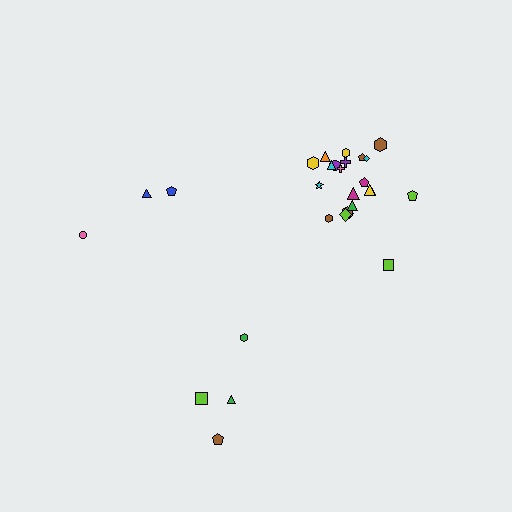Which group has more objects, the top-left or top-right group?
The top-right group.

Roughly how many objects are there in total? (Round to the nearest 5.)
Roughly 30 objects in total.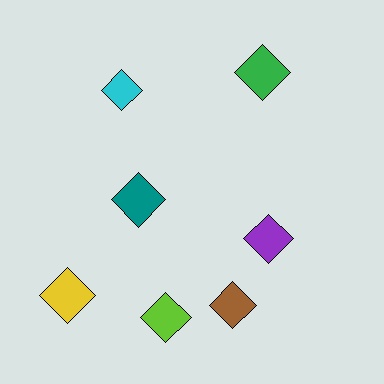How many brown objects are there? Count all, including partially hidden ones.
There is 1 brown object.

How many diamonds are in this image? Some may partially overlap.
There are 7 diamonds.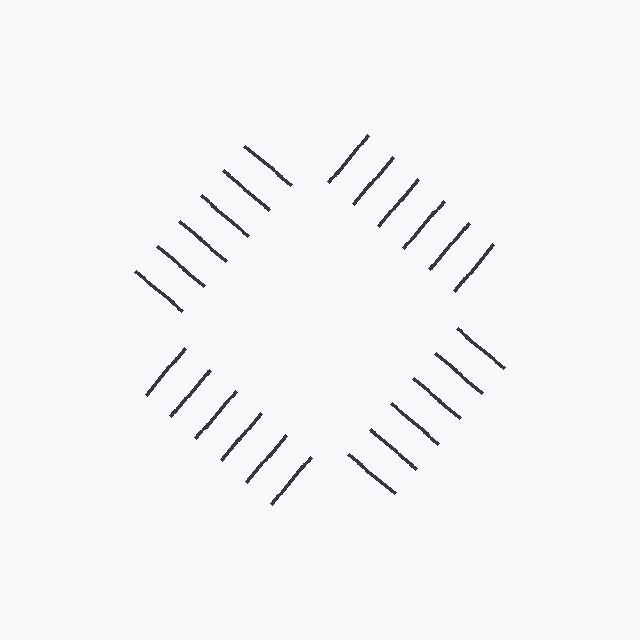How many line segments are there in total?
24 — 6 along each of the 4 edges.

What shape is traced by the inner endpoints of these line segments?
An illusory square — the line segments terminate on its edges but no continuous stroke is drawn.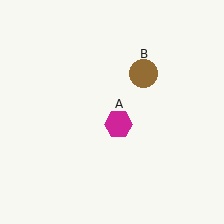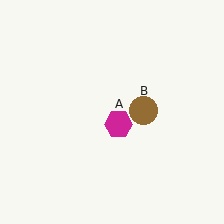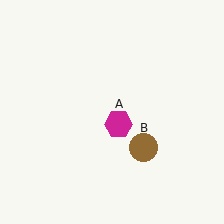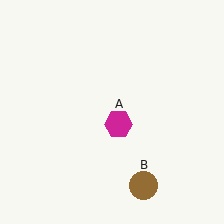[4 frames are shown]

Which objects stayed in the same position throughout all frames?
Magenta hexagon (object A) remained stationary.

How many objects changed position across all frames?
1 object changed position: brown circle (object B).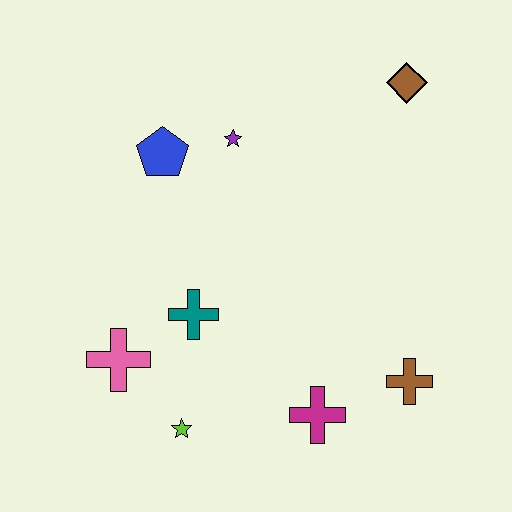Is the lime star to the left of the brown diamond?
Yes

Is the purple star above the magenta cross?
Yes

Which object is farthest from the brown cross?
The blue pentagon is farthest from the brown cross.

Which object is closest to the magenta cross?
The brown cross is closest to the magenta cross.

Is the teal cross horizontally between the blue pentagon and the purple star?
Yes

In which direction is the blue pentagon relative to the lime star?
The blue pentagon is above the lime star.